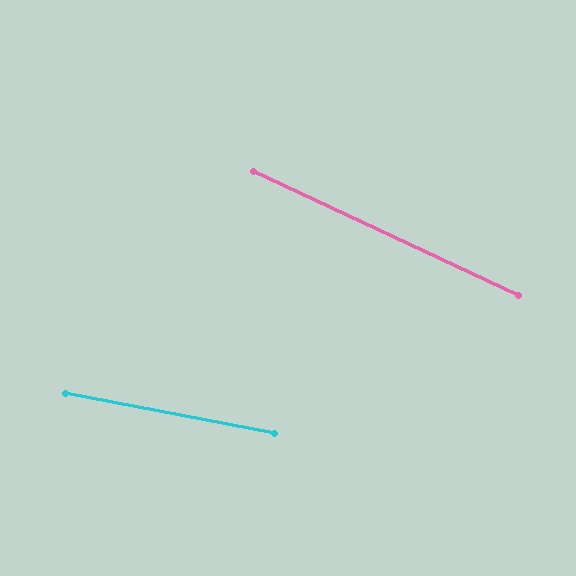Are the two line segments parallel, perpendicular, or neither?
Neither parallel nor perpendicular — they differ by about 14°.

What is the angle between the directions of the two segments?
Approximately 14 degrees.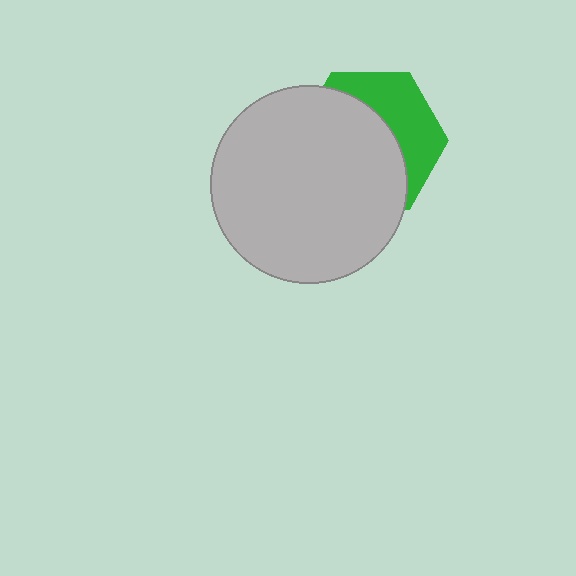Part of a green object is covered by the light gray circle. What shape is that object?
It is a hexagon.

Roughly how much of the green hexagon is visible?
A small part of it is visible (roughly 38%).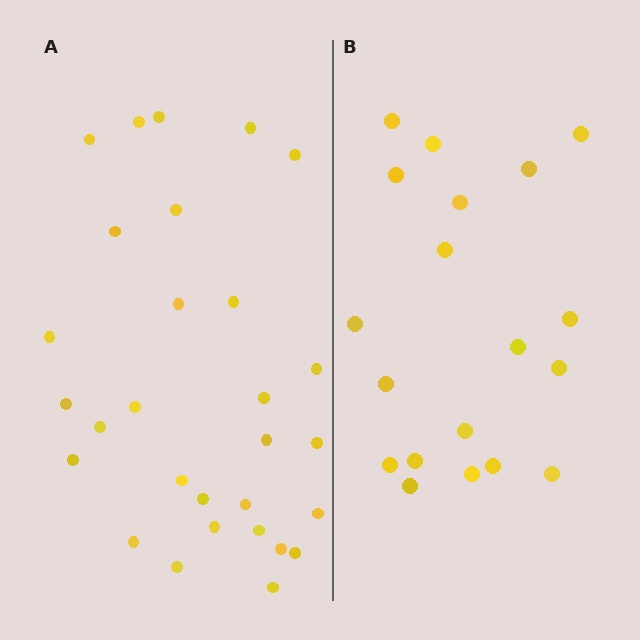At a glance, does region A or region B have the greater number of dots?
Region A (the left region) has more dots.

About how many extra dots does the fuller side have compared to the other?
Region A has roughly 10 or so more dots than region B.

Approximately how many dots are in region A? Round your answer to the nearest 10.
About 30 dots. (The exact count is 29, which rounds to 30.)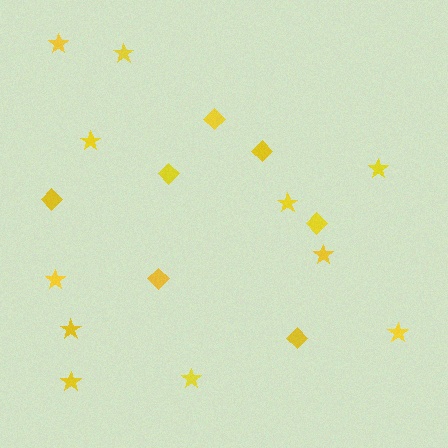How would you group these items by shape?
There are 2 groups: one group of stars (11) and one group of diamonds (7).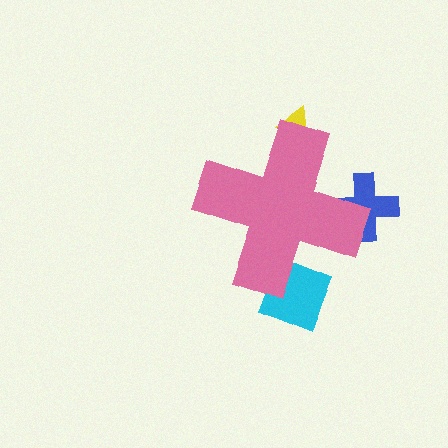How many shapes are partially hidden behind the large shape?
3 shapes are partially hidden.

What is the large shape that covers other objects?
A pink cross.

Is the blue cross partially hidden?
Yes, the blue cross is partially hidden behind the pink cross.